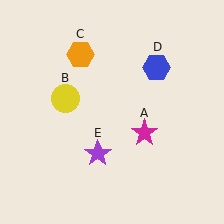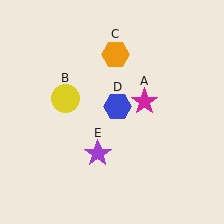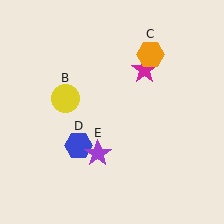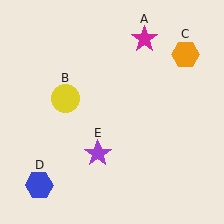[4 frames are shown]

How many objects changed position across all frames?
3 objects changed position: magenta star (object A), orange hexagon (object C), blue hexagon (object D).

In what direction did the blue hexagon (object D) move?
The blue hexagon (object D) moved down and to the left.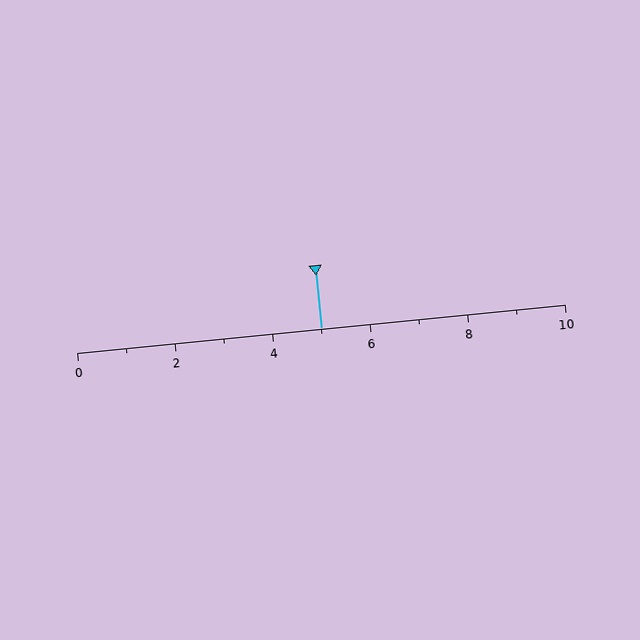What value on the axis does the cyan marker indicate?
The marker indicates approximately 5.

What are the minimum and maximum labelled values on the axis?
The axis runs from 0 to 10.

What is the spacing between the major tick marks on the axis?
The major ticks are spaced 2 apart.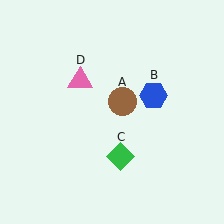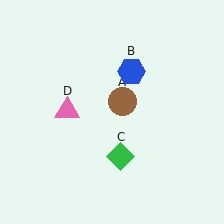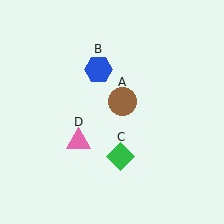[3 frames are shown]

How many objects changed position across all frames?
2 objects changed position: blue hexagon (object B), pink triangle (object D).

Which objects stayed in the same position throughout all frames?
Brown circle (object A) and green diamond (object C) remained stationary.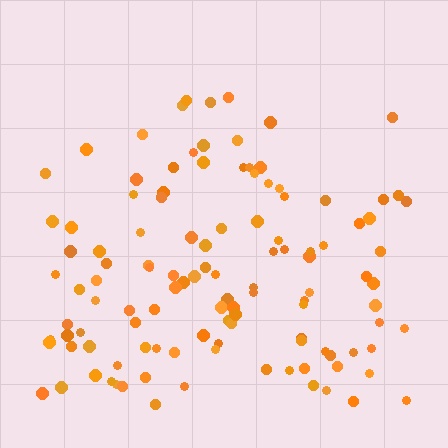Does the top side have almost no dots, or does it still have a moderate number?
Still a moderate number, just noticeably fewer than the bottom.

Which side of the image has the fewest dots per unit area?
The top.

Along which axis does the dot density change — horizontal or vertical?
Vertical.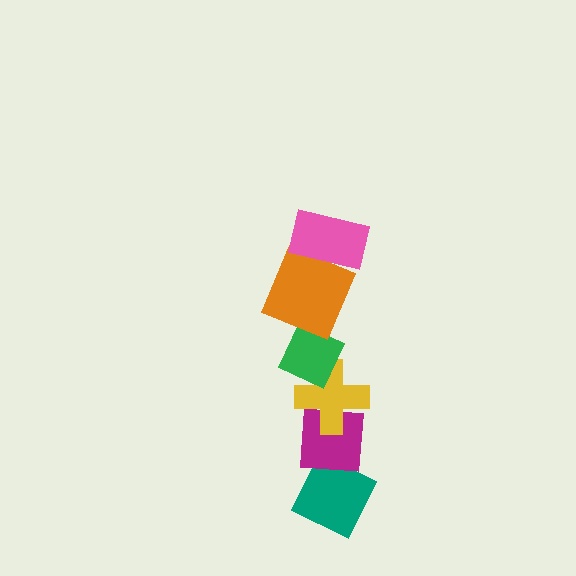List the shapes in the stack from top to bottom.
From top to bottom: the pink rectangle, the orange square, the green diamond, the yellow cross, the magenta square, the teal diamond.